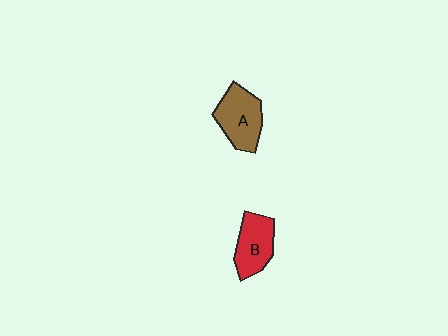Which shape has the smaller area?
Shape B (red).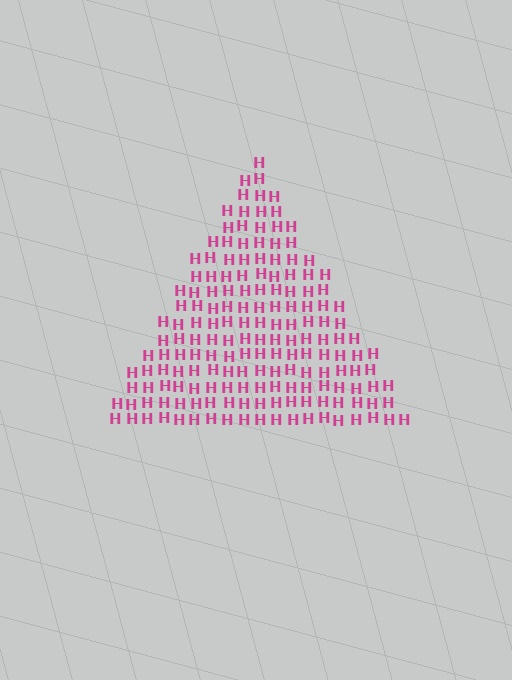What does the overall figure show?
The overall figure shows a triangle.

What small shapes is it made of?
It is made of small letter H's.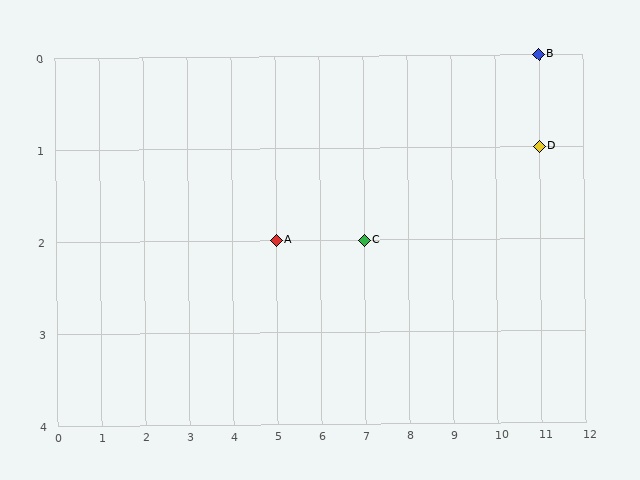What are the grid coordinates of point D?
Point D is at grid coordinates (11, 1).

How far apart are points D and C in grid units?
Points D and C are 4 columns and 1 row apart (about 4.1 grid units diagonally).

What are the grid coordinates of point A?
Point A is at grid coordinates (5, 2).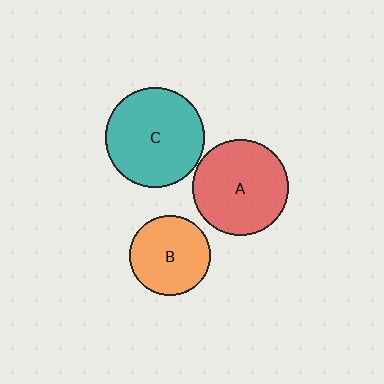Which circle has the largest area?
Circle C (teal).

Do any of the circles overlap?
No, none of the circles overlap.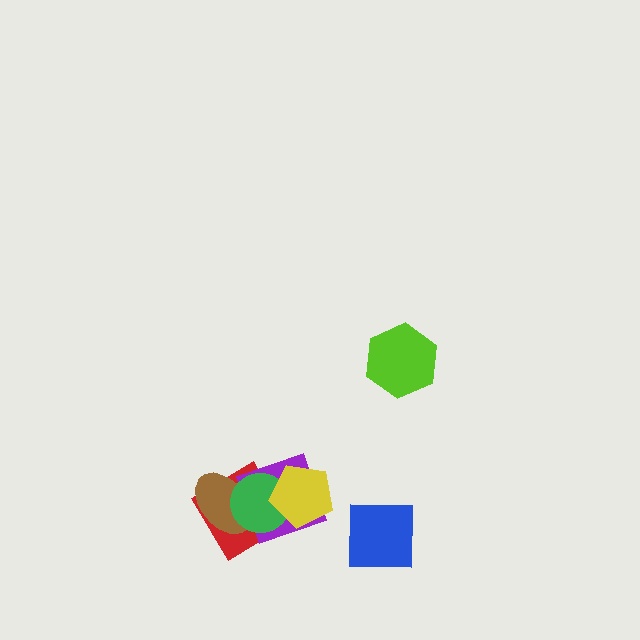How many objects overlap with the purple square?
4 objects overlap with the purple square.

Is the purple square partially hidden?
Yes, it is partially covered by another shape.